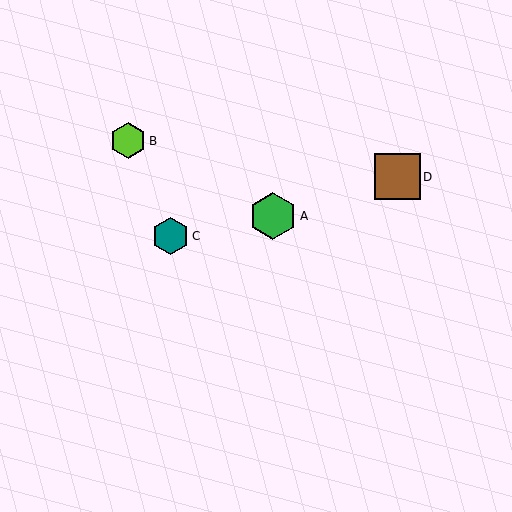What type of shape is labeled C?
Shape C is a teal hexagon.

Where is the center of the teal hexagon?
The center of the teal hexagon is at (170, 236).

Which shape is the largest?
The green hexagon (labeled A) is the largest.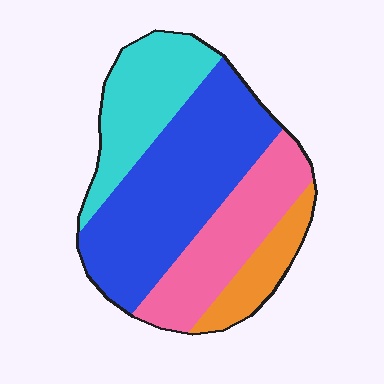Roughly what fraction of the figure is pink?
Pink covers 24% of the figure.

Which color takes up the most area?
Blue, at roughly 45%.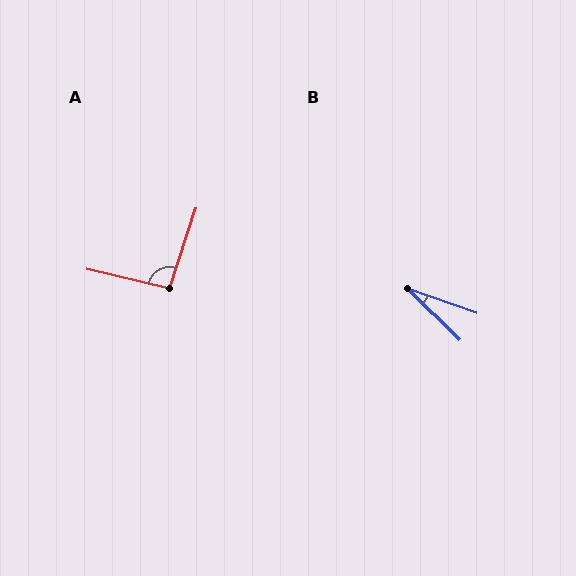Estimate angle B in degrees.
Approximately 25 degrees.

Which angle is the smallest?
B, at approximately 25 degrees.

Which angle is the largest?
A, at approximately 95 degrees.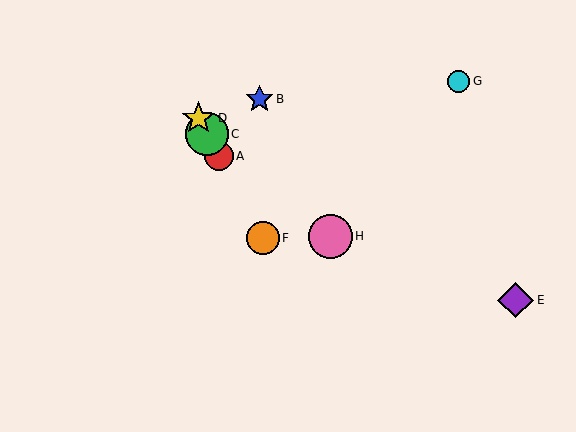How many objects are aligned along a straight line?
4 objects (A, C, D, F) are aligned along a straight line.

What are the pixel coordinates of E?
Object E is at (516, 300).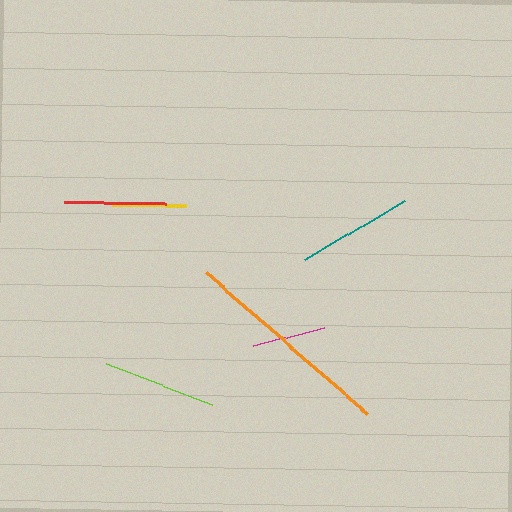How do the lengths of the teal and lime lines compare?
The teal and lime lines are approximately the same length.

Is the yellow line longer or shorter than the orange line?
The orange line is longer than the yellow line.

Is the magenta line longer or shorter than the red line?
The red line is longer than the magenta line.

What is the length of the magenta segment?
The magenta segment is approximately 73 pixels long.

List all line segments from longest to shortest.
From longest to shortest: orange, teal, lime, red, yellow, magenta.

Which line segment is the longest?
The orange line is the longest at approximately 215 pixels.